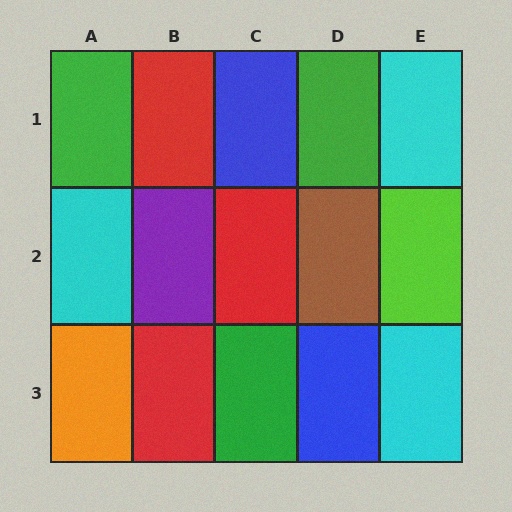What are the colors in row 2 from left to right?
Cyan, purple, red, brown, lime.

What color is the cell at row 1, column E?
Cyan.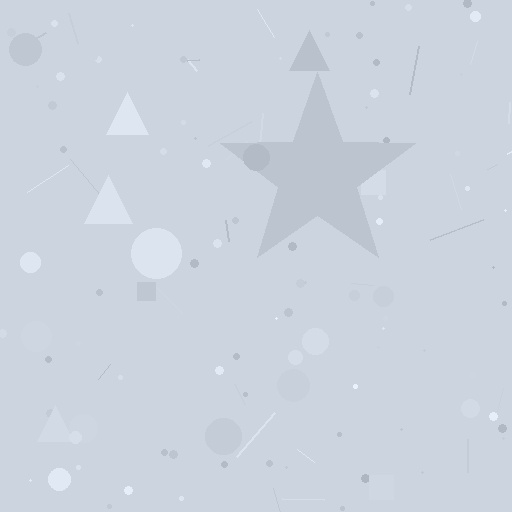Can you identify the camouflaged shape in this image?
The camouflaged shape is a star.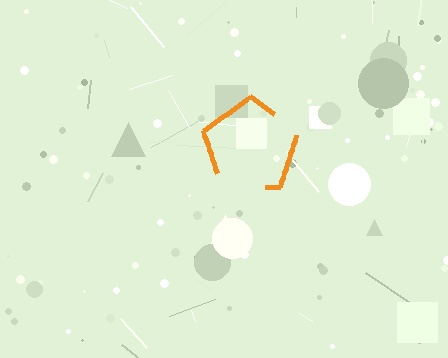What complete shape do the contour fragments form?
The contour fragments form a pentagon.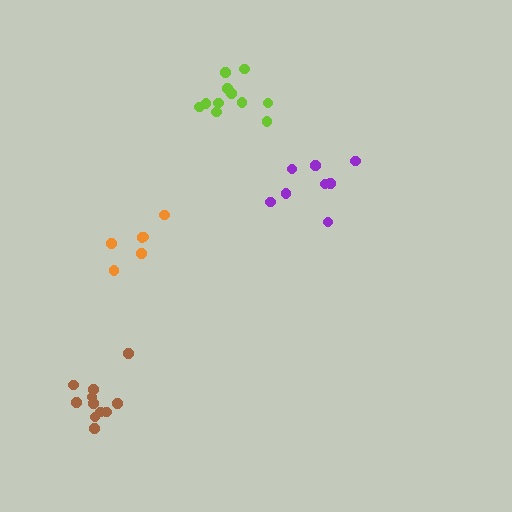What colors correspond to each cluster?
The clusters are colored: orange, brown, purple, lime.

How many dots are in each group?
Group 1: 6 dots, Group 2: 11 dots, Group 3: 8 dots, Group 4: 11 dots (36 total).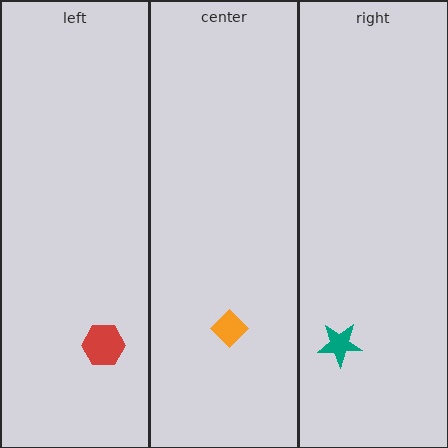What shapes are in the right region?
The teal star.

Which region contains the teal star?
The right region.